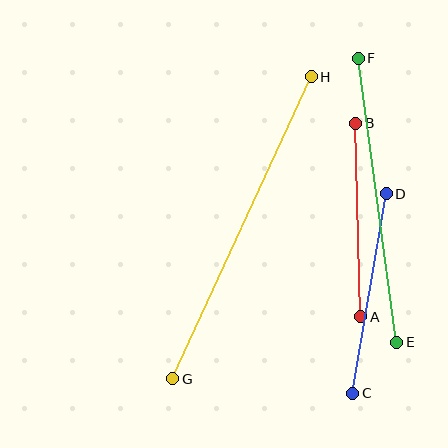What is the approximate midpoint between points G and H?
The midpoint is at approximately (242, 228) pixels.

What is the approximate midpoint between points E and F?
The midpoint is at approximately (378, 200) pixels.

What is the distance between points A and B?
The distance is approximately 194 pixels.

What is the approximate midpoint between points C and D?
The midpoint is at approximately (370, 294) pixels.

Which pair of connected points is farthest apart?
Points G and H are farthest apart.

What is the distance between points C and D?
The distance is approximately 202 pixels.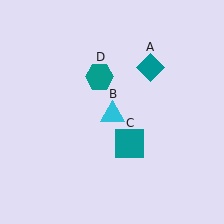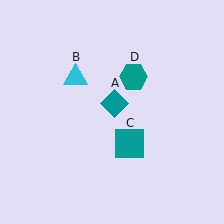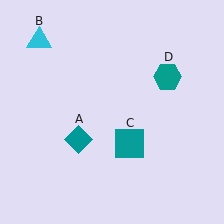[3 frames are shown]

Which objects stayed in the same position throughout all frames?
Teal square (object C) remained stationary.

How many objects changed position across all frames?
3 objects changed position: teal diamond (object A), cyan triangle (object B), teal hexagon (object D).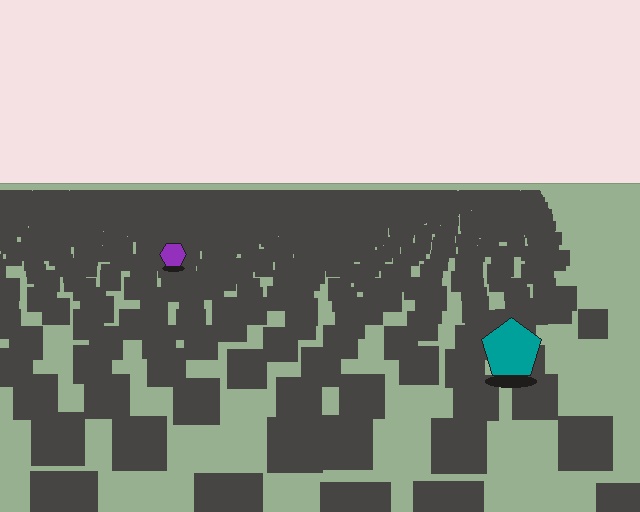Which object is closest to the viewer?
The teal pentagon is closest. The texture marks near it are larger and more spread out.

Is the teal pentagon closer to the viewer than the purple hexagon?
Yes. The teal pentagon is closer — you can tell from the texture gradient: the ground texture is coarser near it.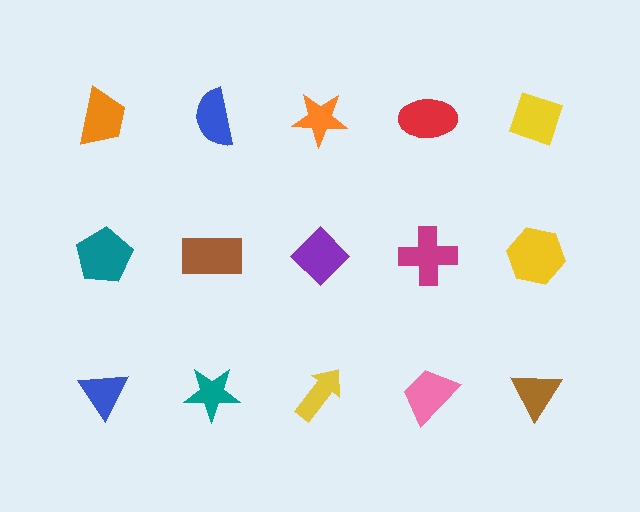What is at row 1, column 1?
An orange trapezoid.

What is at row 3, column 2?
A teal star.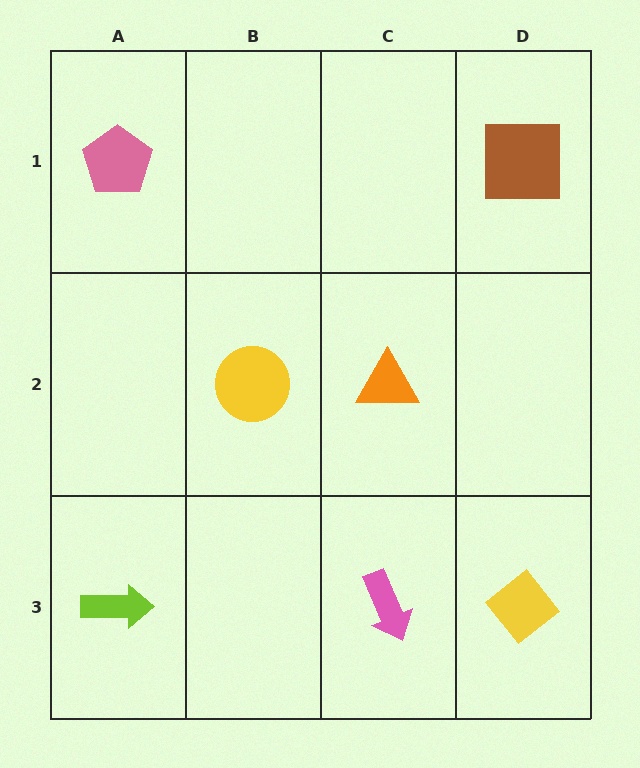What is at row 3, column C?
A pink arrow.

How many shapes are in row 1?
2 shapes.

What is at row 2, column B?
A yellow circle.